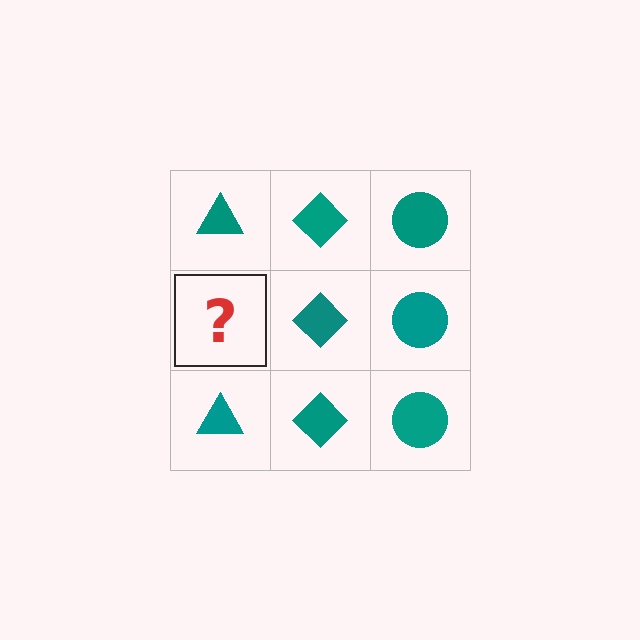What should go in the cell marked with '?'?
The missing cell should contain a teal triangle.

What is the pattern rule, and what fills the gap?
The rule is that each column has a consistent shape. The gap should be filled with a teal triangle.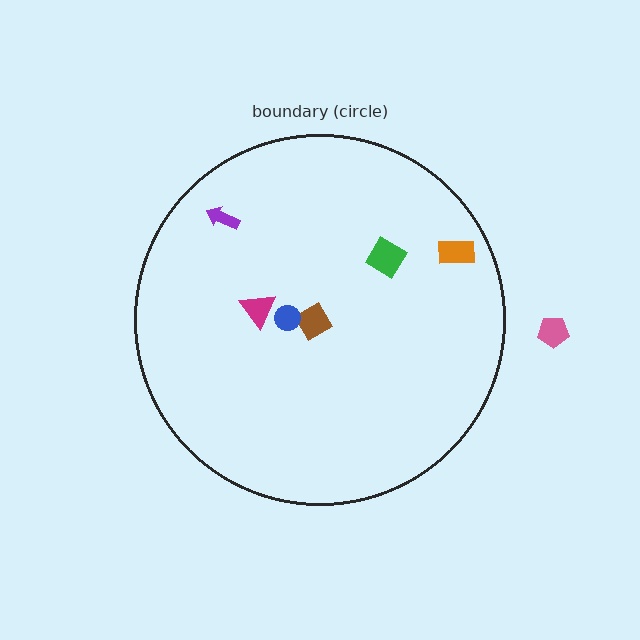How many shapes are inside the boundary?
6 inside, 1 outside.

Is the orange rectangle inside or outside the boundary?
Inside.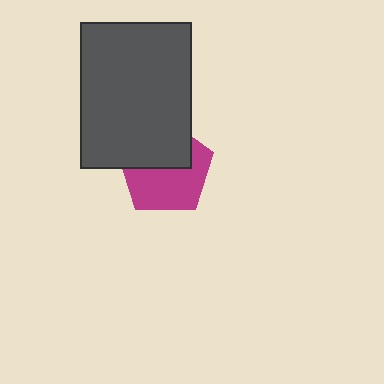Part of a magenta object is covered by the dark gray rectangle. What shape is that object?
It is a pentagon.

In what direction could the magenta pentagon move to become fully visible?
The magenta pentagon could move down. That would shift it out from behind the dark gray rectangle entirely.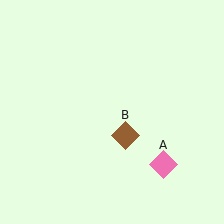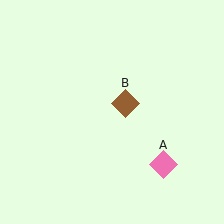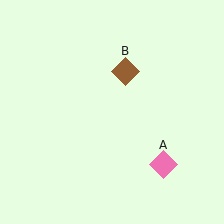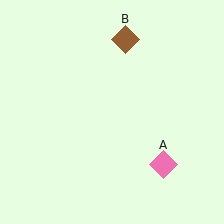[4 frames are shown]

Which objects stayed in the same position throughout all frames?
Pink diamond (object A) remained stationary.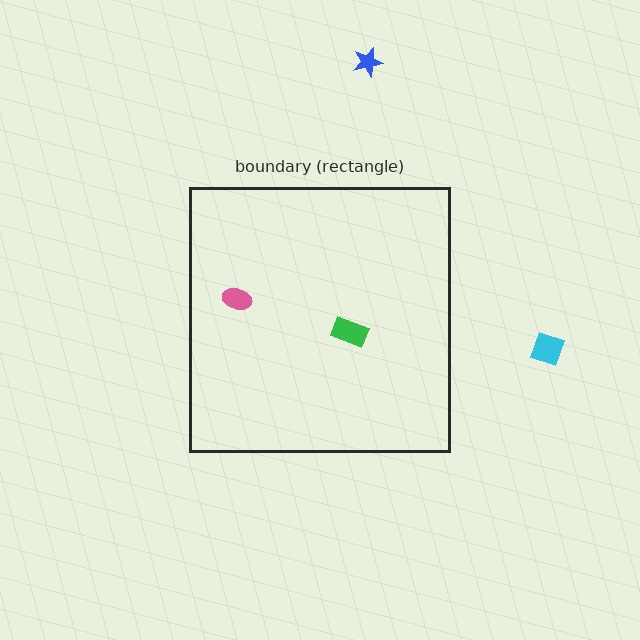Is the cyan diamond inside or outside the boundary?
Outside.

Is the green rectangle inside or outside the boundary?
Inside.